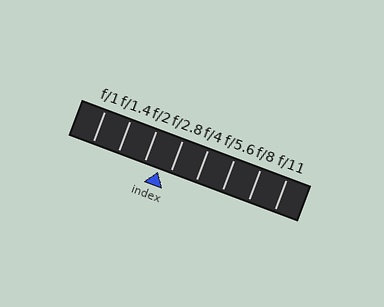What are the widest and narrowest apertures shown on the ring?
The widest aperture shown is f/1 and the narrowest is f/11.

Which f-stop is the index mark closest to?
The index mark is closest to f/2.8.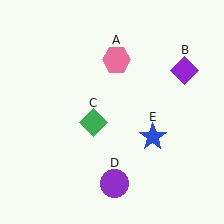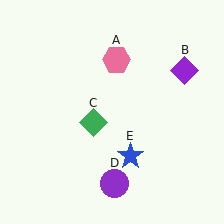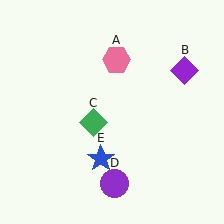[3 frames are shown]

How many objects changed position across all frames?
1 object changed position: blue star (object E).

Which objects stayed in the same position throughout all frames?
Pink hexagon (object A) and purple diamond (object B) and green diamond (object C) and purple circle (object D) remained stationary.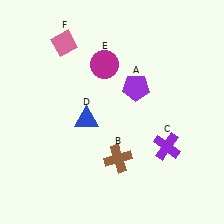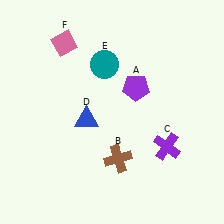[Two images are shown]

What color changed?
The circle (E) changed from magenta in Image 1 to teal in Image 2.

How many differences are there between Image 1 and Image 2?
There is 1 difference between the two images.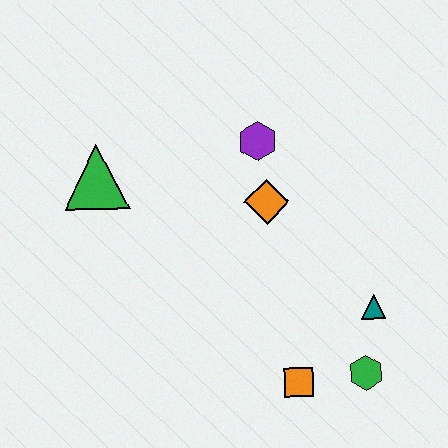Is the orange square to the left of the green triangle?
No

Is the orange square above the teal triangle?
No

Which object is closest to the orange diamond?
The purple hexagon is closest to the orange diamond.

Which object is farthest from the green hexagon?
The green triangle is farthest from the green hexagon.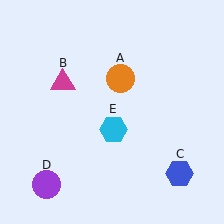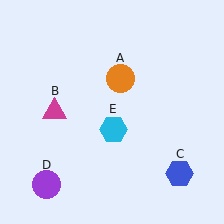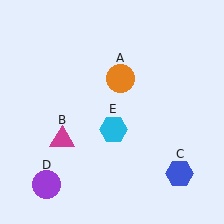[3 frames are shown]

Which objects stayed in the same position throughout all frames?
Orange circle (object A) and blue hexagon (object C) and purple circle (object D) and cyan hexagon (object E) remained stationary.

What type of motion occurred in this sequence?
The magenta triangle (object B) rotated counterclockwise around the center of the scene.